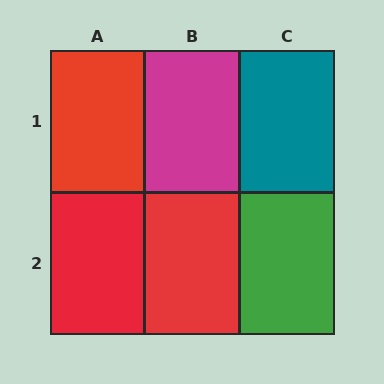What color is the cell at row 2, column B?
Red.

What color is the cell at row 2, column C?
Green.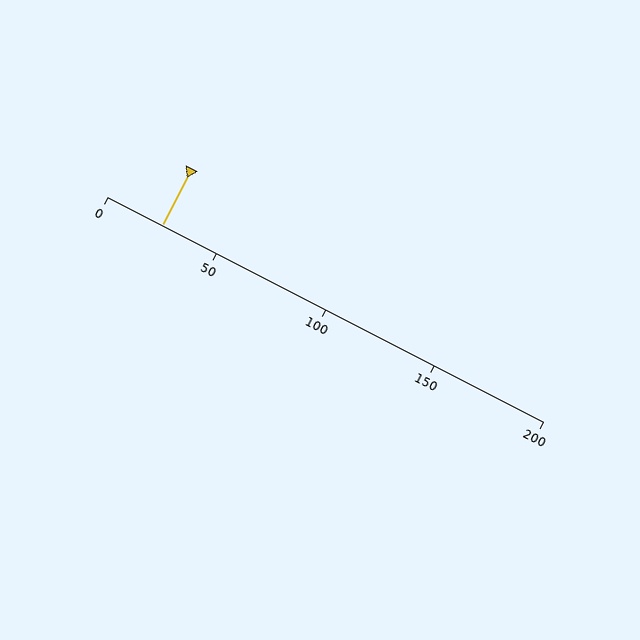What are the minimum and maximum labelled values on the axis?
The axis runs from 0 to 200.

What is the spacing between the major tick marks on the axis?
The major ticks are spaced 50 apart.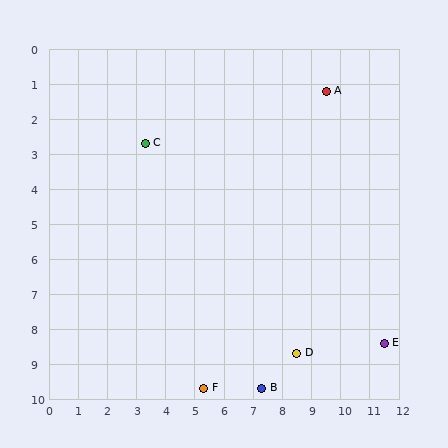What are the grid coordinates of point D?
Point D is at approximately (8.5, 8.7).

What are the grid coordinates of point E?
Point E is at approximately (11.5, 8.4).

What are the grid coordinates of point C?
Point C is at approximately (3.3, 2.7).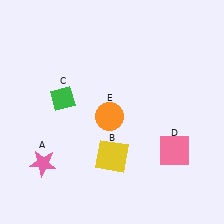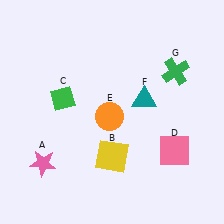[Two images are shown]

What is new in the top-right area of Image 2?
A green cross (G) was added in the top-right area of Image 2.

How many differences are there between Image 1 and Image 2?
There are 2 differences between the two images.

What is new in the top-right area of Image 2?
A teal triangle (F) was added in the top-right area of Image 2.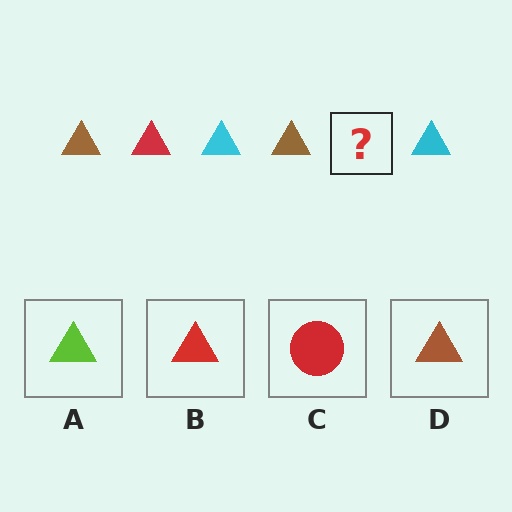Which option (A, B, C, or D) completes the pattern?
B.